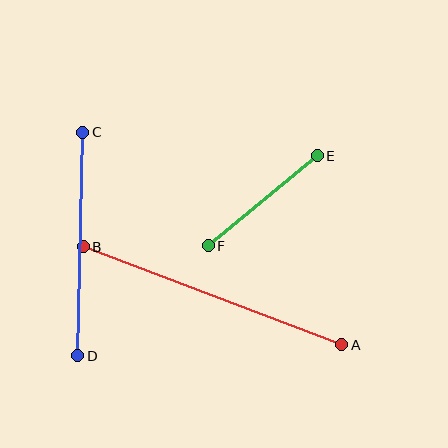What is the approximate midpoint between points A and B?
The midpoint is at approximately (212, 296) pixels.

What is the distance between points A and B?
The distance is approximately 277 pixels.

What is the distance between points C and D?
The distance is approximately 224 pixels.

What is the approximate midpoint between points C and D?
The midpoint is at approximately (80, 244) pixels.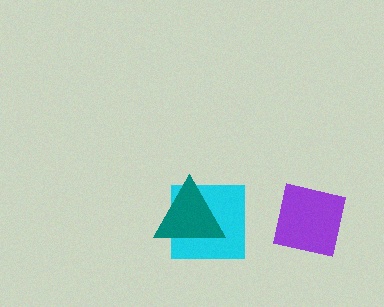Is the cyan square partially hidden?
Yes, it is partially covered by another shape.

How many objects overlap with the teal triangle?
1 object overlaps with the teal triangle.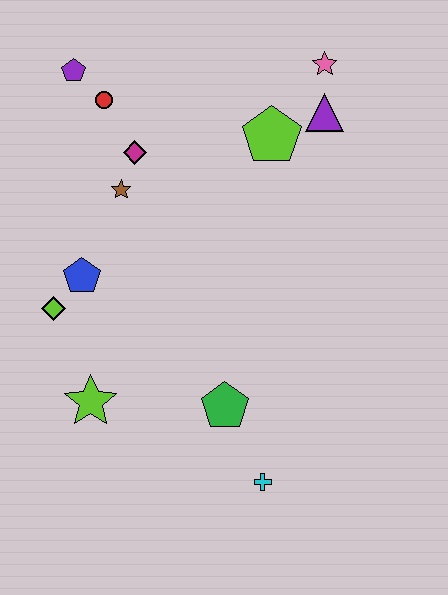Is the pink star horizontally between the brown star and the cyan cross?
No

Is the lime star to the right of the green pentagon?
No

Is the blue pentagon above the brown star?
No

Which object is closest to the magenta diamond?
The brown star is closest to the magenta diamond.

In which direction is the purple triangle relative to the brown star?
The purple triangle is to the right of the brown star.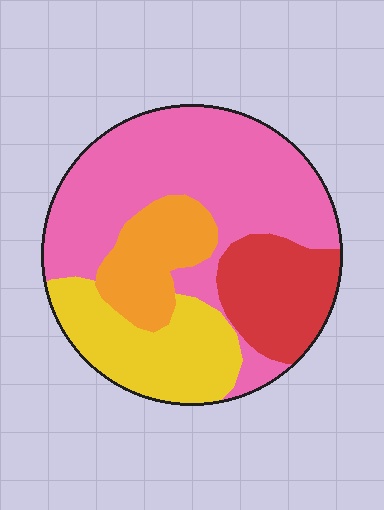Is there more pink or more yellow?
Pink.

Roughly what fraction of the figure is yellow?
Yellow covers roughly 20% of the figure.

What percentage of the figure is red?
Red covers about 15% of the figure.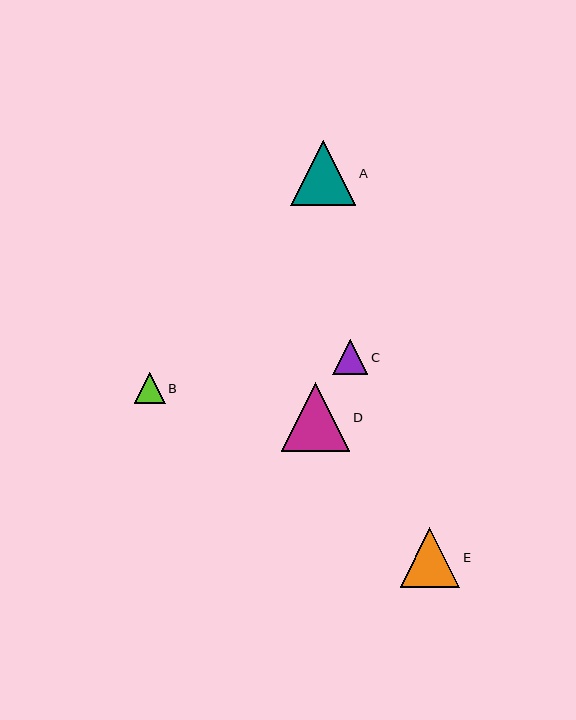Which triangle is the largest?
Triangle D is the largest with a size of approximately 69 pixels.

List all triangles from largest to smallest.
From largest to smallest: D, A, E, C, B.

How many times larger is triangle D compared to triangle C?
Triangle D is approximately 1.9 times the size of triangle C.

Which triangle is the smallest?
Triangle B is the smallest with a size of approximately 31 pixels.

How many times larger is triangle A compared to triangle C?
Triangle A is approximately 1.8 times the size of triangle C.